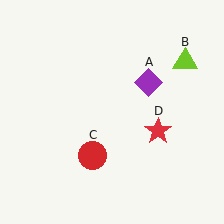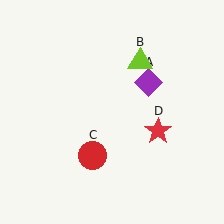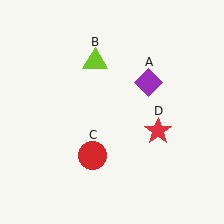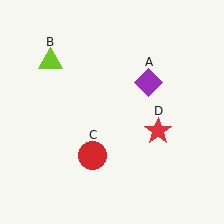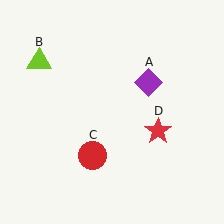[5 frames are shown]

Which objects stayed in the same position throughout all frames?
Purple diamond (object A) and red circle (object C) and red star (object D) remained stationary.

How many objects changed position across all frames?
1 object changed position: lime triangle (object B).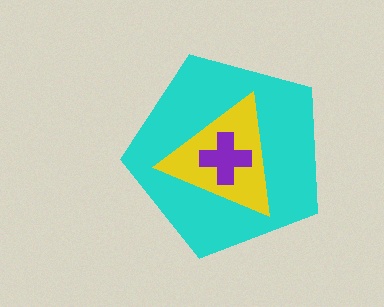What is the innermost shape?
The purple cross.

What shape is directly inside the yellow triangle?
The purple cross.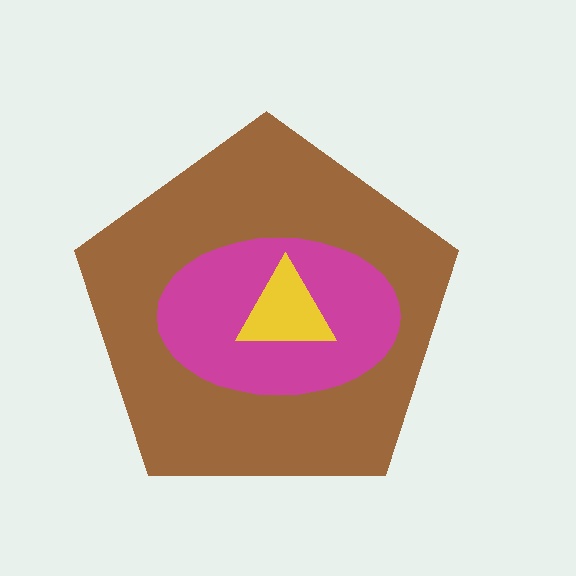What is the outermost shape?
The brown pentagon.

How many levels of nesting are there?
3.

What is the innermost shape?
The yellow triangle.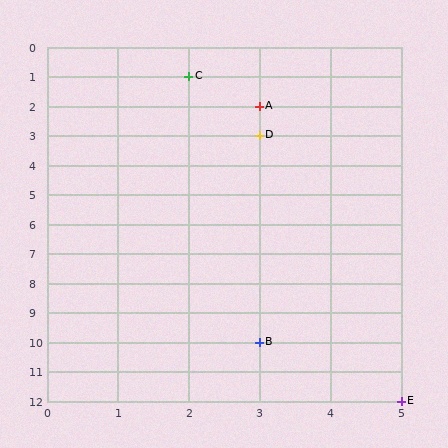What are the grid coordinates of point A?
Point A is at grid coordinates (3, 2).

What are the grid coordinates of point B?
Point B is at grid coordinates (3, 10).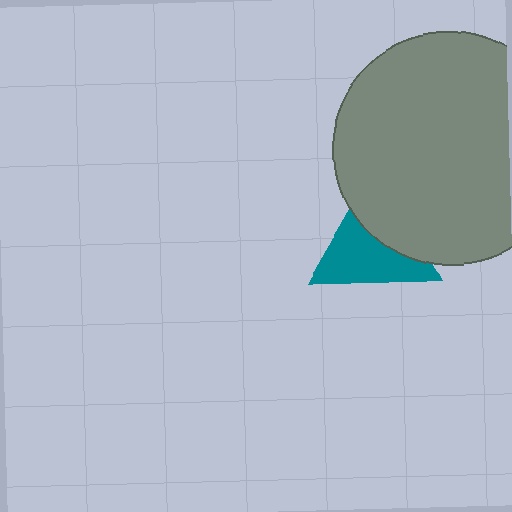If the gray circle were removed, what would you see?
You would see the complete teal triangle.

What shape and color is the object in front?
The object in front is a gray circle.